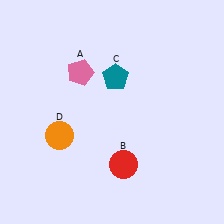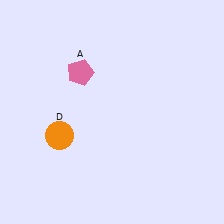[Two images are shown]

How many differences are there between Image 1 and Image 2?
There are 2 differences between the two images.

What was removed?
The teal pentagon (C), the red circle (B) were removed in Image 2.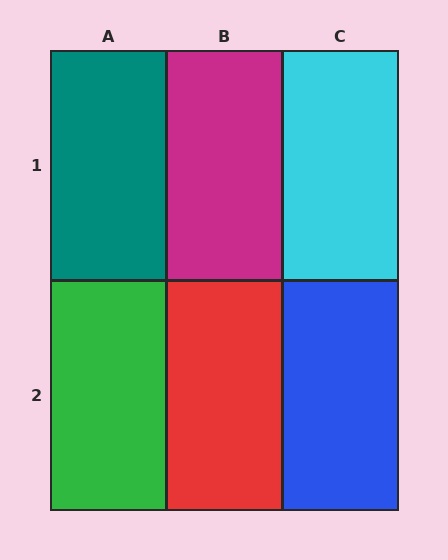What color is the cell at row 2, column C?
Blue.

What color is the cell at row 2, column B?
Red.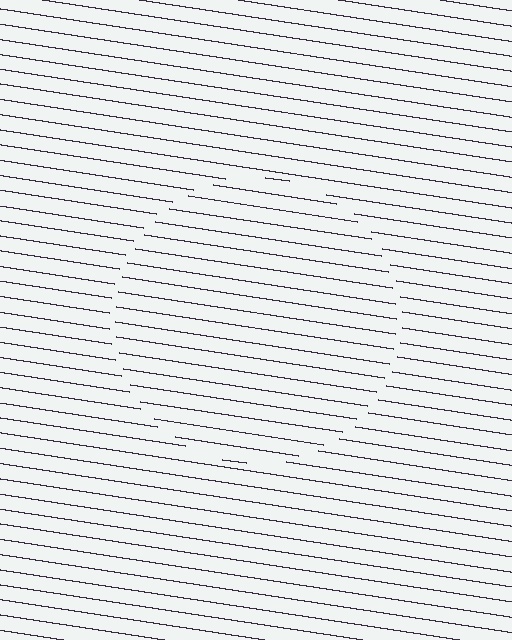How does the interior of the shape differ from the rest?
The interior of the shape contains the same grating, shifted by half a period — the contour is defined by the phase discontinuity where line-ends from the inner and outer gratings abut.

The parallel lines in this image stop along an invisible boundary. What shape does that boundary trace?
An illusory circle. The interior of the shape contains the same grating, shifted by half a period — the contour is defined by the phase discontinuity where line-ends from the inner and outer gratings abut.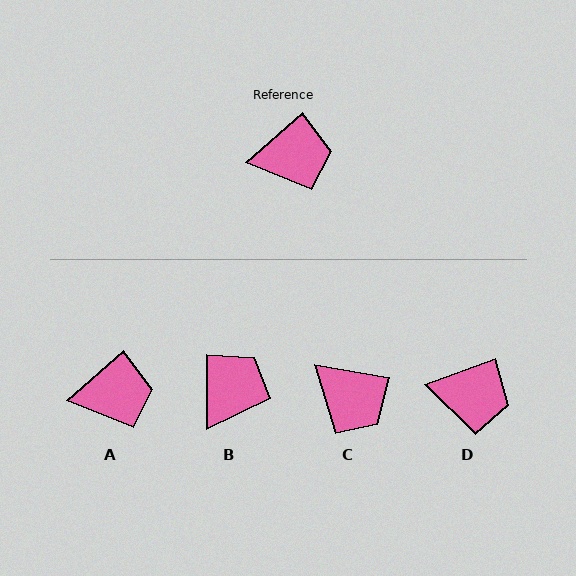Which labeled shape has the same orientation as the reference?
A.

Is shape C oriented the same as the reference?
No, it is off by about 51 degrees.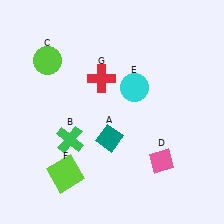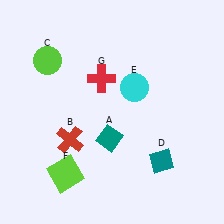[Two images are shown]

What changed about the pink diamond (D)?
In Image 1, D is pink. In Image 2, it changed to teal.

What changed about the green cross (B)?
In Image 1, B is green. In Image 2, it changed to red.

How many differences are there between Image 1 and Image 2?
There are 2 differences between the two images.